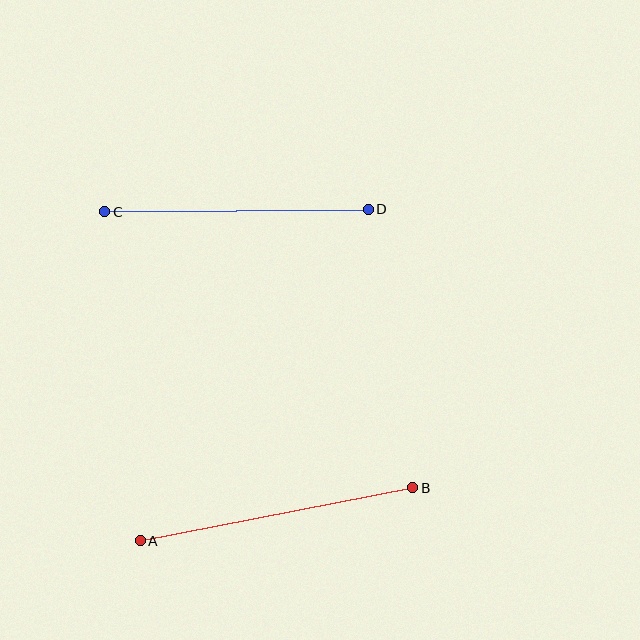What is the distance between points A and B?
The distance is approximately 277 pixels.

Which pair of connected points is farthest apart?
Points A and B are farthest apart.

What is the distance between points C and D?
The distance is approximately 263 pixels.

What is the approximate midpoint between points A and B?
The midpoint is at approximately (276, 514) pixels.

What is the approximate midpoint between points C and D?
The midpoint is at approximately (237, 211) pixels.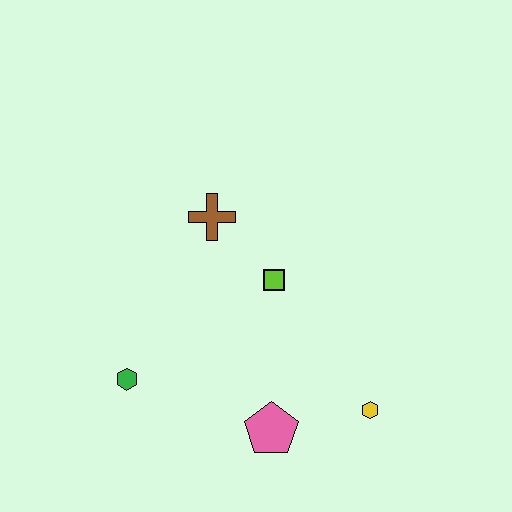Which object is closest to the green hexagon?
The pink pentagon is closest to the green hexagon.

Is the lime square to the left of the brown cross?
No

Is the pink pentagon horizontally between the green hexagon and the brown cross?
No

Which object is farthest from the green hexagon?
The yellow hexagon is farthest from the green hexagon.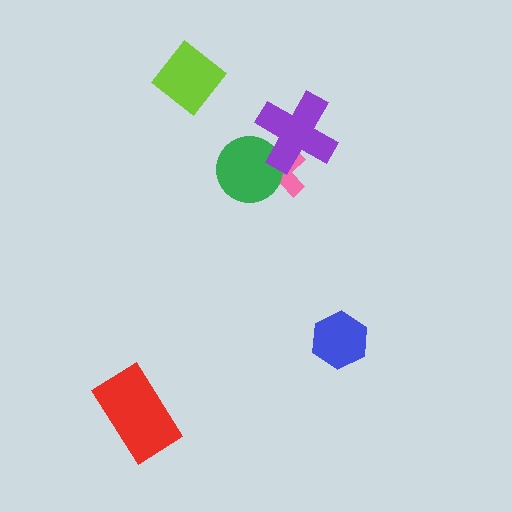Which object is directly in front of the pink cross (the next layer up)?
The green circle is directly in front of the pink cross.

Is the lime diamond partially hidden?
No, no other shape covers it.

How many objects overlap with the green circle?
2 objects overlap with the green circle.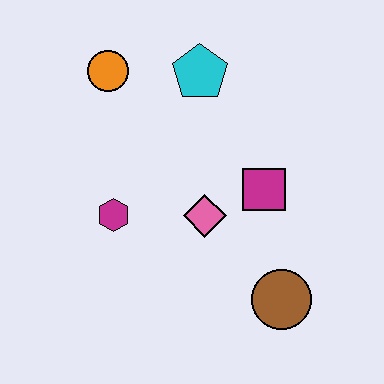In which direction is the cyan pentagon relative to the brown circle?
The cyan pentagon is above the brown circle.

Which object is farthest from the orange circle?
The brown circle is farthest from the orange circle.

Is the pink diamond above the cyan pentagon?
No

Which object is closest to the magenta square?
The pink diamond is closest to the magenta square.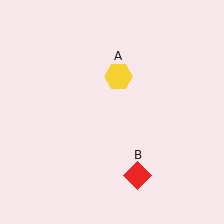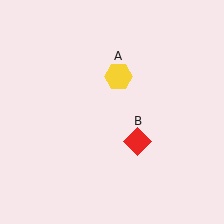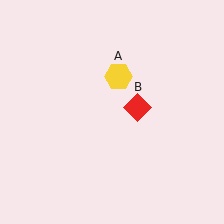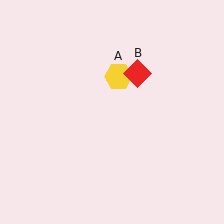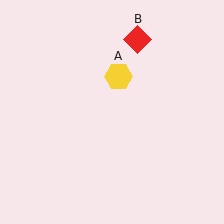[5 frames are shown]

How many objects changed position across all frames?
1 object changed position: red diamond (object B).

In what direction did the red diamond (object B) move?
The red diamond (object B) moved up.